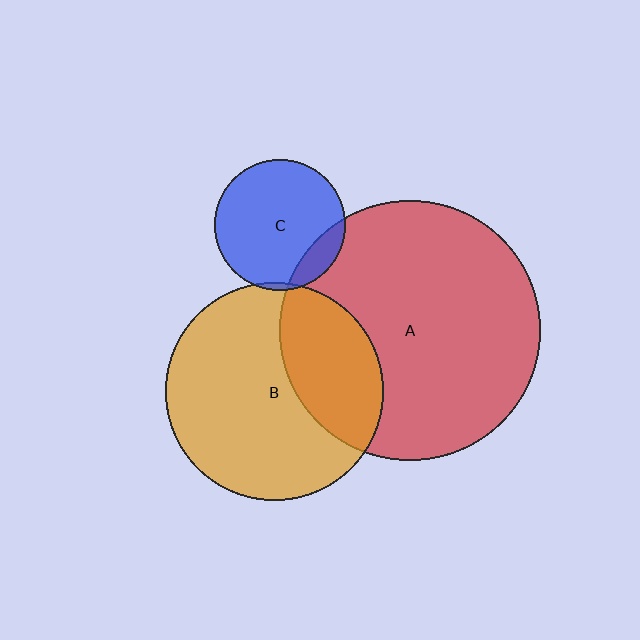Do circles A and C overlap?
Yes.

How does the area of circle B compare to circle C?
Approximately 2.8 times.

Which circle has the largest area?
Circle A (red).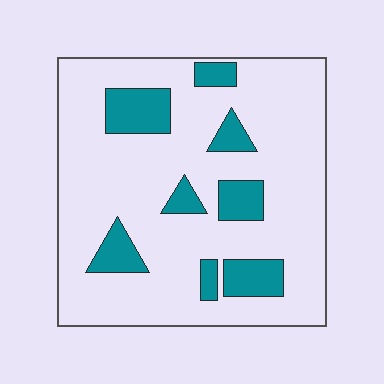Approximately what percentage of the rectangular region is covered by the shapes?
Approximately 20%.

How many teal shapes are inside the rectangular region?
8.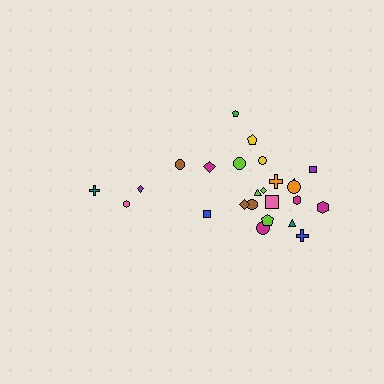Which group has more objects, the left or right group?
The right group.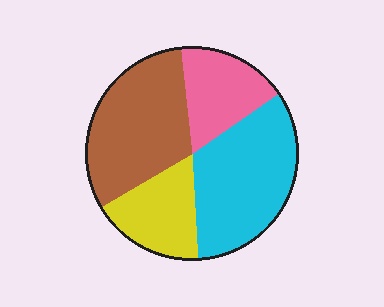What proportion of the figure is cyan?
Cyan takes up between a third and a half of the figure.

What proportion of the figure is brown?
Brown takes up about one third (1/3) of the figure.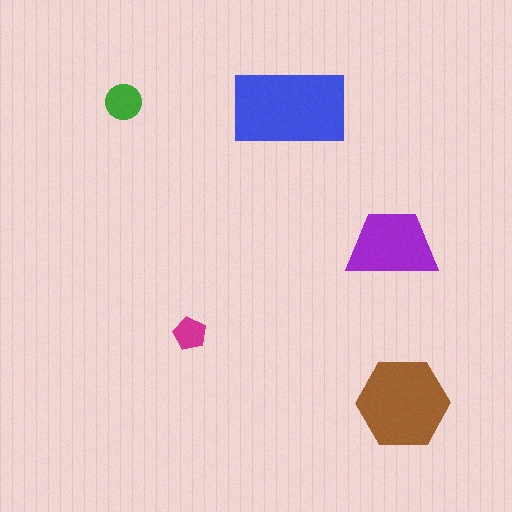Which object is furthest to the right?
The brown hexagon is rightmost.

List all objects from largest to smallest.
The blue rectangle, the brown hexagon, the purple trapezoid, the green circle, the magenta pentagon.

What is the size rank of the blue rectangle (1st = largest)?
1st.